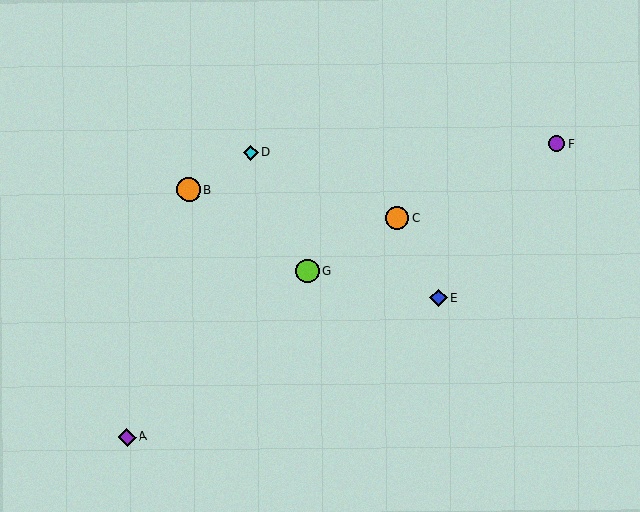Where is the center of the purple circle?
The center of the purple circle is at (557, 144).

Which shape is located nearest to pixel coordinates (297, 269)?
The lime circle (labeled G) at (308, 271) is nearest to that location.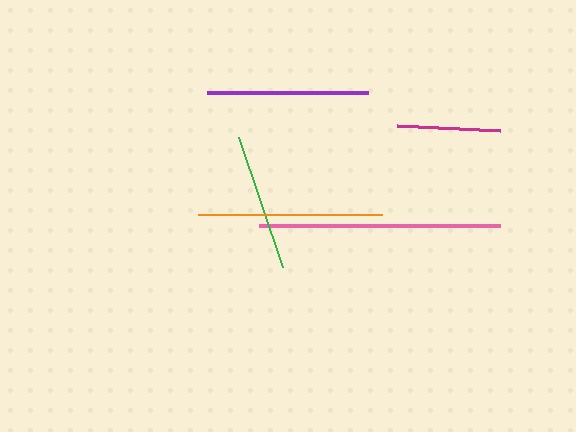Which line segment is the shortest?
The magenta line is the shortest at approximately 103 pixels.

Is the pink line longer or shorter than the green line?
The pink line is longer than the green line.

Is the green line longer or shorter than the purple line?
The purple line is longer than the green line.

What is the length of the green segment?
The green segment is approximately 137 pixels long.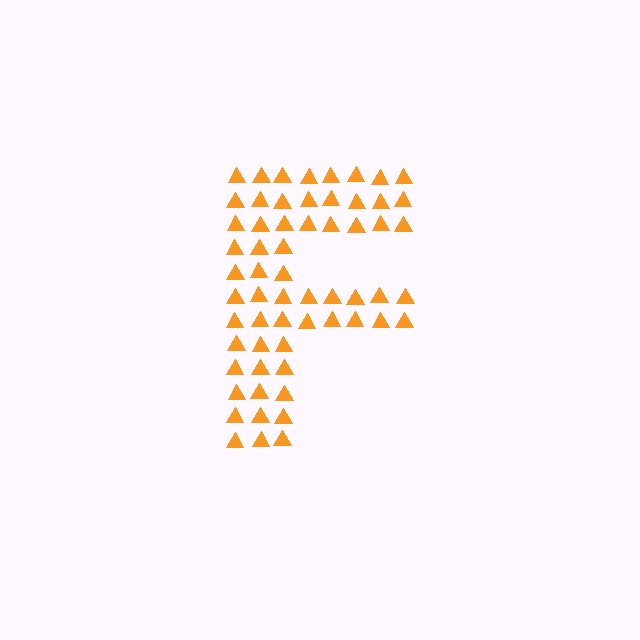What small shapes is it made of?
It is made of small triangles.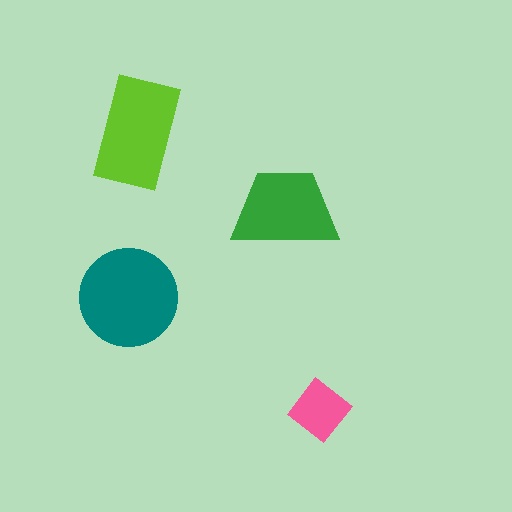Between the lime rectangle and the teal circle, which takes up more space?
The teal circle.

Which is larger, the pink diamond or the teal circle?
The teal circle.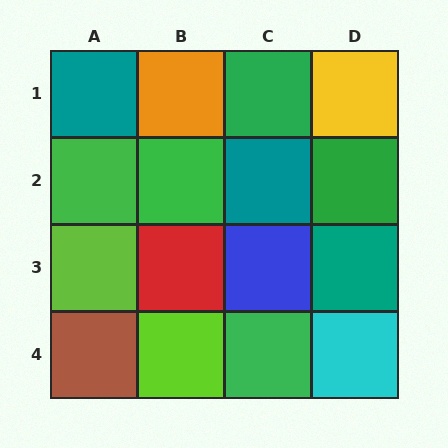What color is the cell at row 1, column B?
Orange.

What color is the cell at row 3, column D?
Teal.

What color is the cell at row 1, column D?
Yellow.